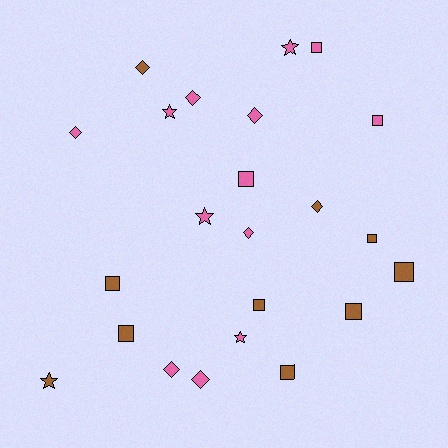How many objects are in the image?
There are 23 objects.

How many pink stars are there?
There are 4 pink stars.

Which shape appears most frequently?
Square, with 10 objects.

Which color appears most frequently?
Pink, with 13 objects.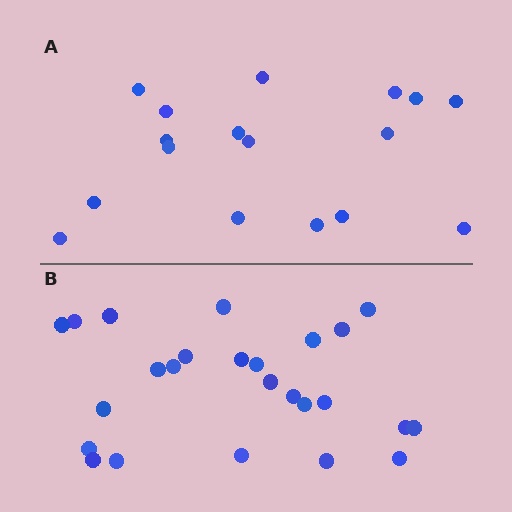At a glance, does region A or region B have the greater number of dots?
Region B (the bottom region) has more dots.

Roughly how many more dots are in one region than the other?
Region B has roughly 8 or so more dots than region A.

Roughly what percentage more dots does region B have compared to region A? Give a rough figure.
About 45% more.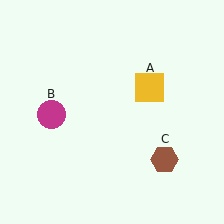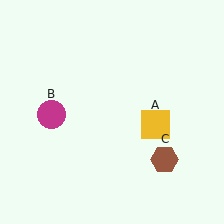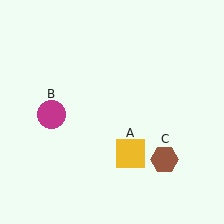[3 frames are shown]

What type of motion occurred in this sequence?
The yellow square (object A) rotated clockwise around the center of the scene.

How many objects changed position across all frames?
1 object changed position: yellow square (object A).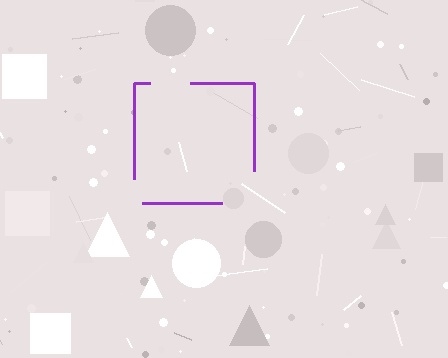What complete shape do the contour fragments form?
The contour fragments form a square.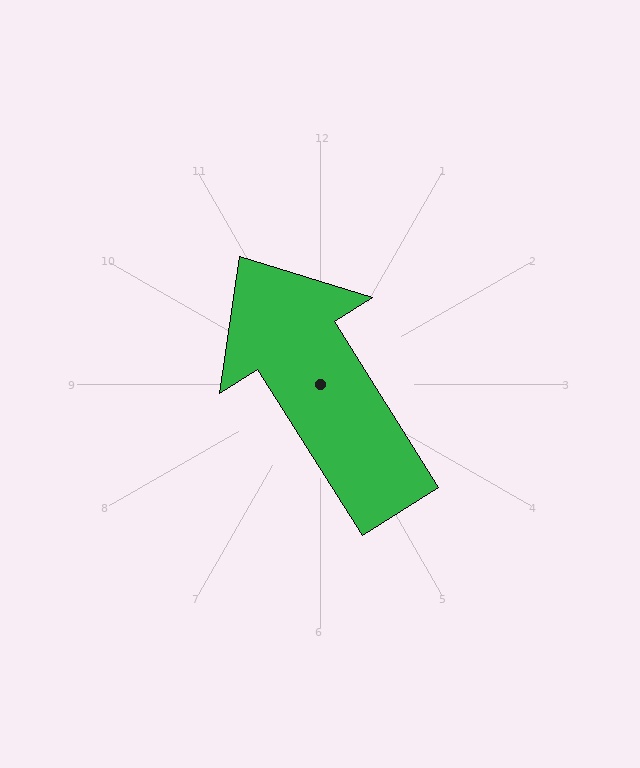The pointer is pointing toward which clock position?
Roughly 11 o'clock.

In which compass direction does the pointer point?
Northwest.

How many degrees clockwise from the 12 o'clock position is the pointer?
Approximately 328 degrees.